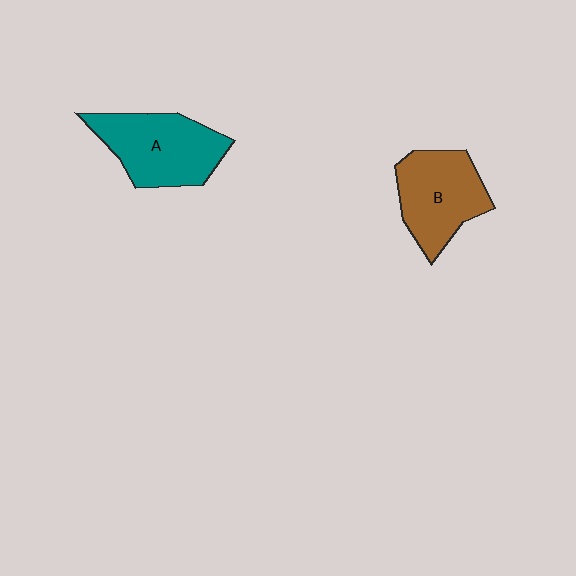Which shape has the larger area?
Shape A (teal).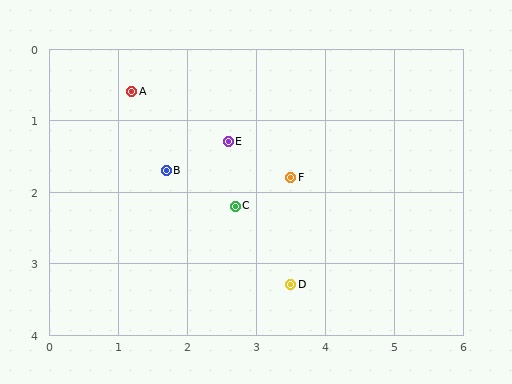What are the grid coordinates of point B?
Point B is at approximately (1.7, 1.7).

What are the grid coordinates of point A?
Point A is at approximately (1.2, 0.6).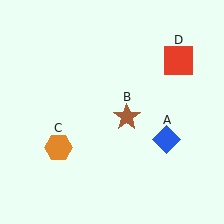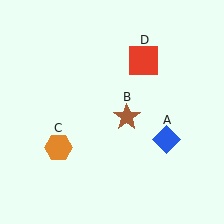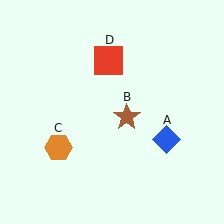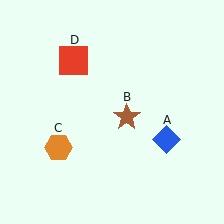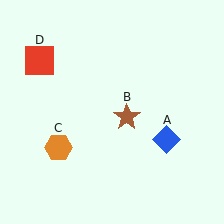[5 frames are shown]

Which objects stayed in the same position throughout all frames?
Blue diamond (object A) and brown star (object B) and orange hexagon (object C) remained stationary.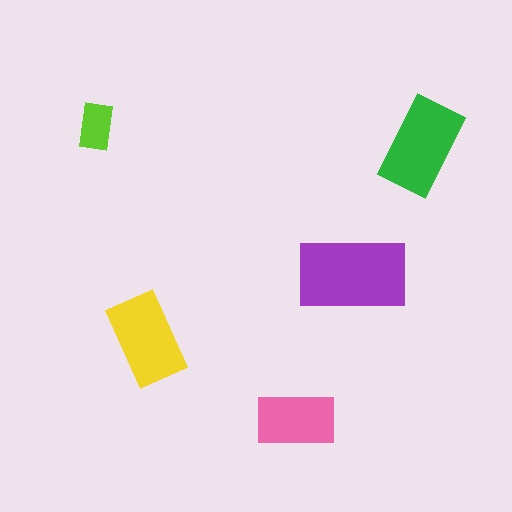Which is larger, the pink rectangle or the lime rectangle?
The pink one.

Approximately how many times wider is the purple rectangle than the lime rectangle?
About 2.5 times wider.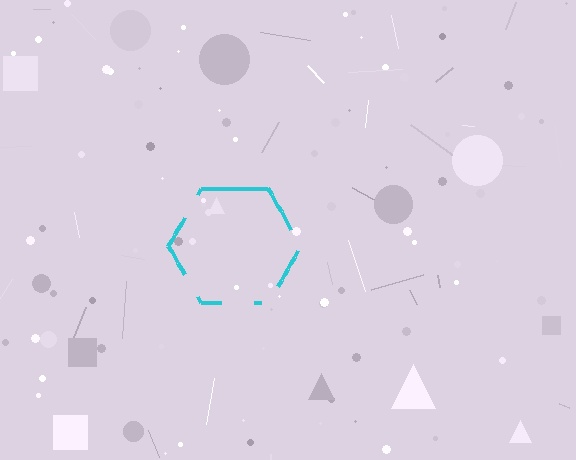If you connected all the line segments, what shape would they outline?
They would outline a hexagon.